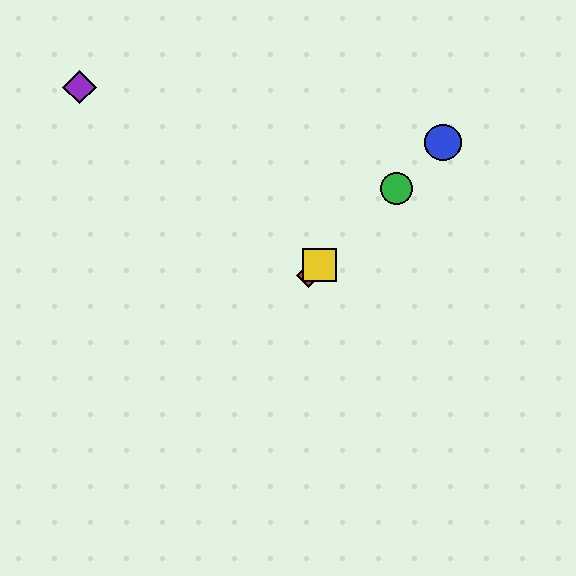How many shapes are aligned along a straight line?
4 shapes (the red diamond, the blue circle, the green circle, the yellow square) are aligned along a straight line.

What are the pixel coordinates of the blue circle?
The blue circle is at (443, 143).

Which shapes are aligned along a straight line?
The red diamond, the blue circle, the green circle, the yellow square are aligned along a straight line.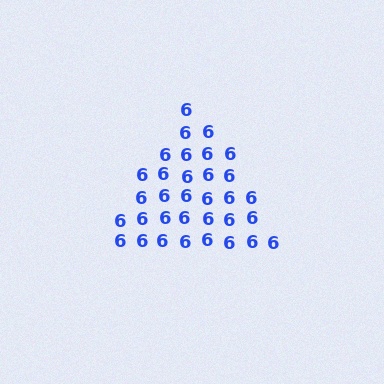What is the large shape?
The large shape is a triangle.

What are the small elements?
The small elements are digit 6's.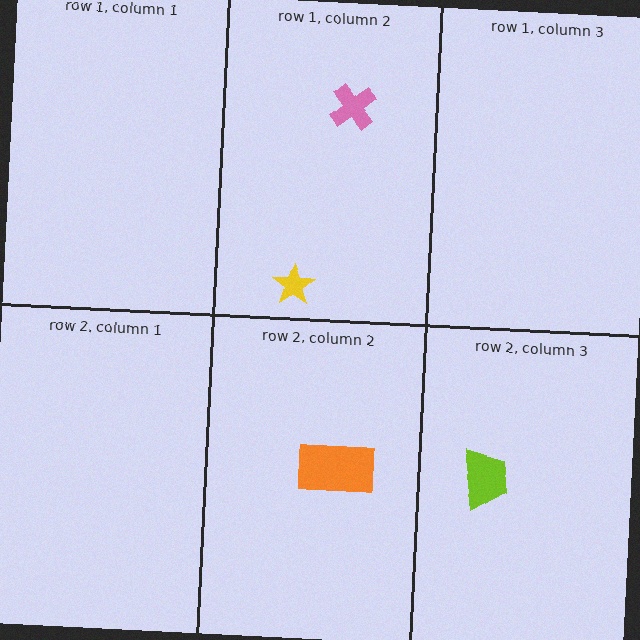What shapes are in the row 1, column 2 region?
The yellow star, the pink cross.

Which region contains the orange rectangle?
The row 2, column 2 region.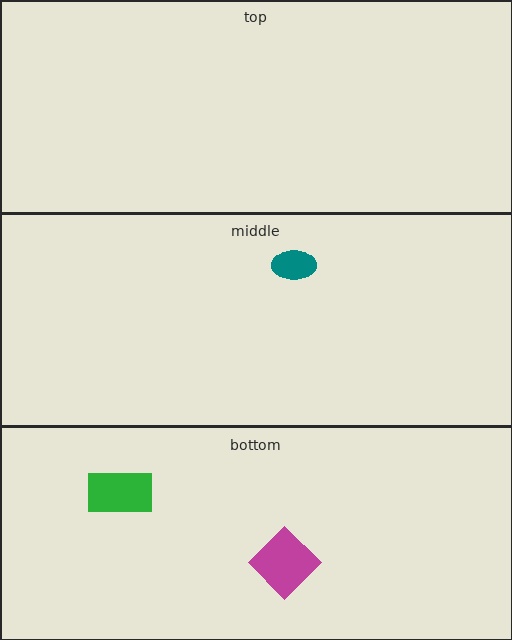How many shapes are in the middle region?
1.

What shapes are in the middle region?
The teal ellipse.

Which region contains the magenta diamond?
The bottom region.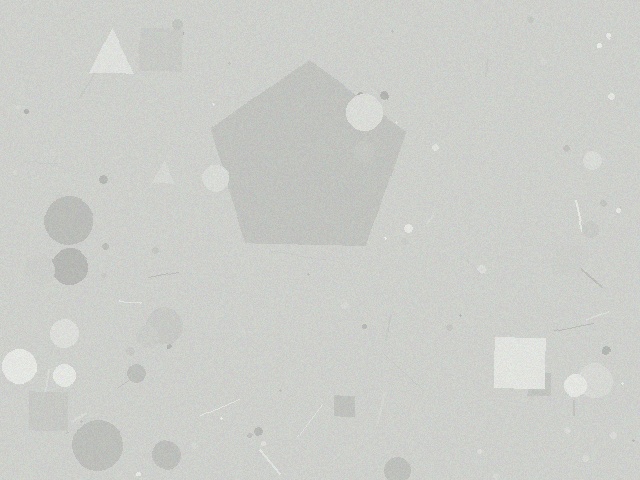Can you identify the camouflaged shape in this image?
The camouflaged shape is a pentagon.